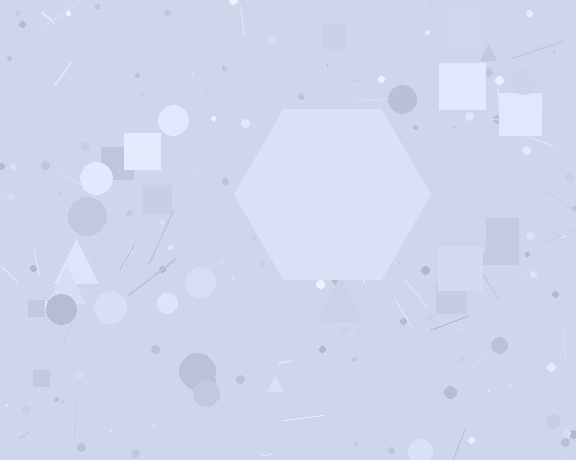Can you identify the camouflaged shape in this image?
The camouflaged shape is a hexagon.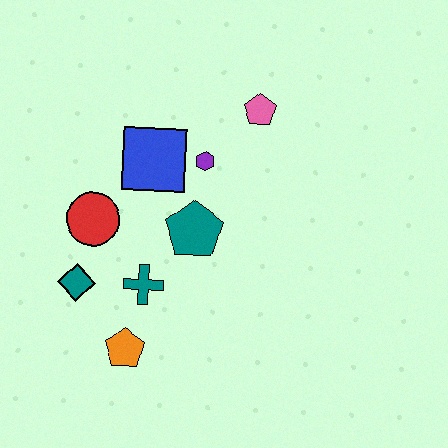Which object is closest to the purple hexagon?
The blue square is closest to the purple hexagon.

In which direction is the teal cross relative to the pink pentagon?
The teal cross is below the pink pentagon.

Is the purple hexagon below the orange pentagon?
No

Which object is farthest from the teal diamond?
The pink pentagon is farthest from the teal diamond.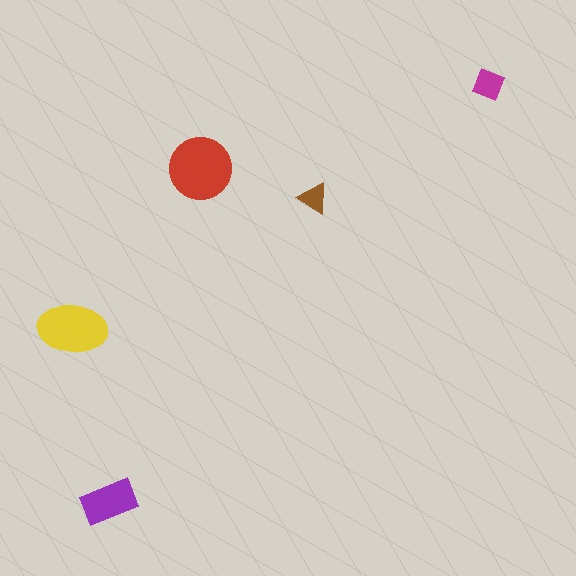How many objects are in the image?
There are 5 objects in the image.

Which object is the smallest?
The brown triangle.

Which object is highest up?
The magenta diamond is topmost.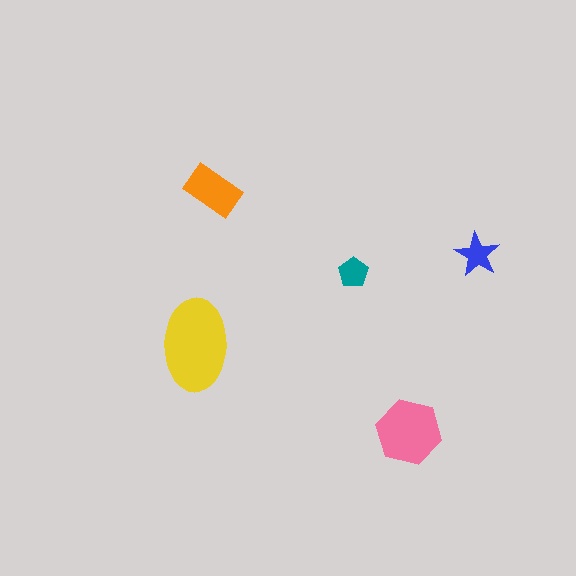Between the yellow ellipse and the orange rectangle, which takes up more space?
The yellow ellipse.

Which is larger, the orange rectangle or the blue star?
The orange rectangle.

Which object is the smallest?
The teal pentagon.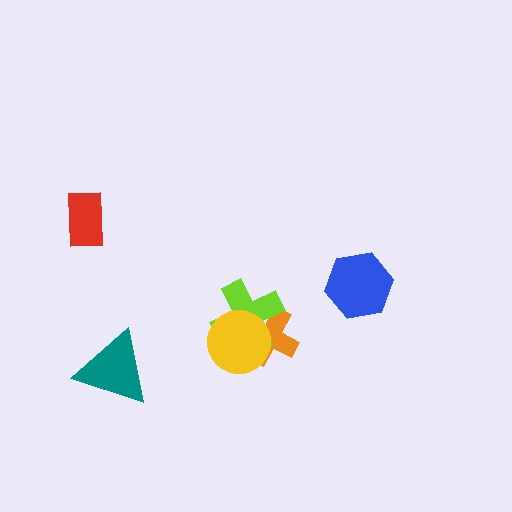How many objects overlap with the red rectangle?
0 objects overlap with the red rectangle.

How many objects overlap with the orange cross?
2 objects overlap with the orange cross.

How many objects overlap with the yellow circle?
2 objects overlap with the yellow circle.